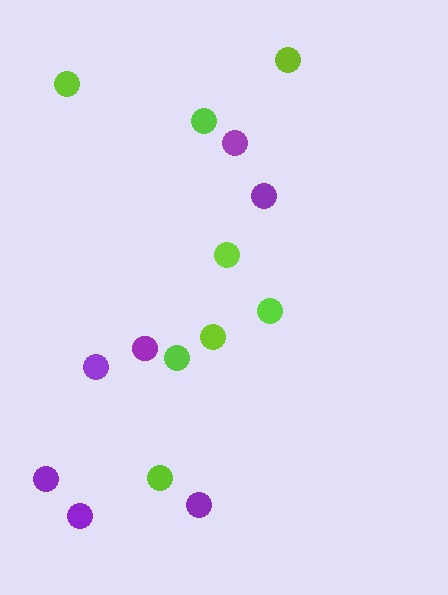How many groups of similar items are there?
There are 2 groups: one group of purple circles (7) and one group of lime circles (8).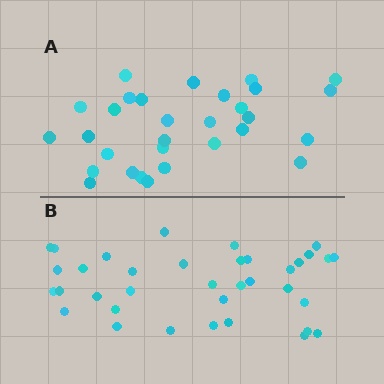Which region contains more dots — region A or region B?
Region B (the bottom region) has more dots.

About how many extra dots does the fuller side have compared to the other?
Region B has about 6 more dots than region A.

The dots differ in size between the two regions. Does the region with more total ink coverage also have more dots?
No. Region A has more total ink coverage because its dots are larger, but region B actually contains more individual dots. Total area can be misleading — the number of items is what matters here.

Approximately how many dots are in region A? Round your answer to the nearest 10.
About 30 dots.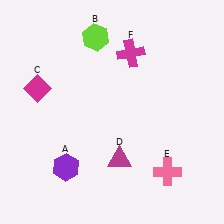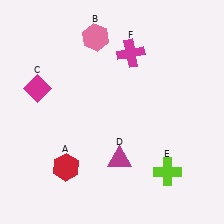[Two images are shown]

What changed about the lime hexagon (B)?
In Image 1, B is lime. In Image 2, it changed to pink.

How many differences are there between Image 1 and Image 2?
There are 3 differences between the two images.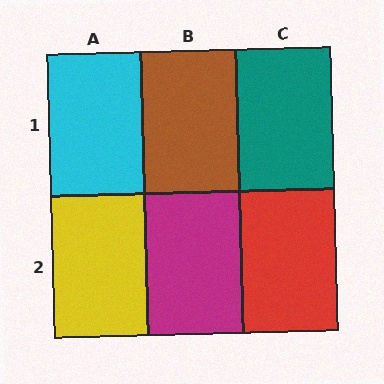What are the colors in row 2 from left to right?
Yellow, magenta, red.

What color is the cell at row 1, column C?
Teal.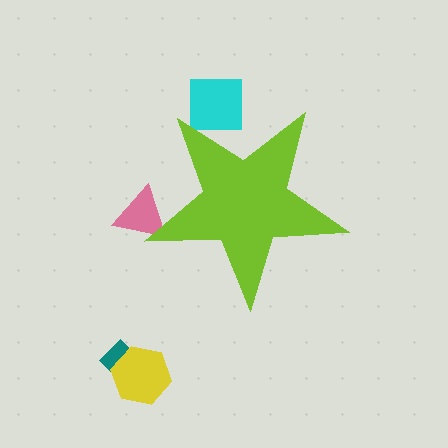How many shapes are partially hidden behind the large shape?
2 shapes are partially hidden.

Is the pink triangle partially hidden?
Yes, the pink triangle is partially hidden behind the lime star.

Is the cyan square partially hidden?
Yes, the cyan square is partially hidden behind the lime star.